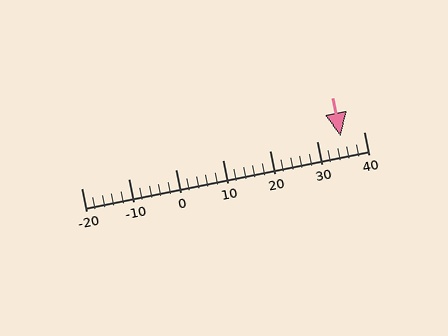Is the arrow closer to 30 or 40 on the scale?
The arrow is closer to 40.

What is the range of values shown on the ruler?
The ruler shows values from -20 to 40.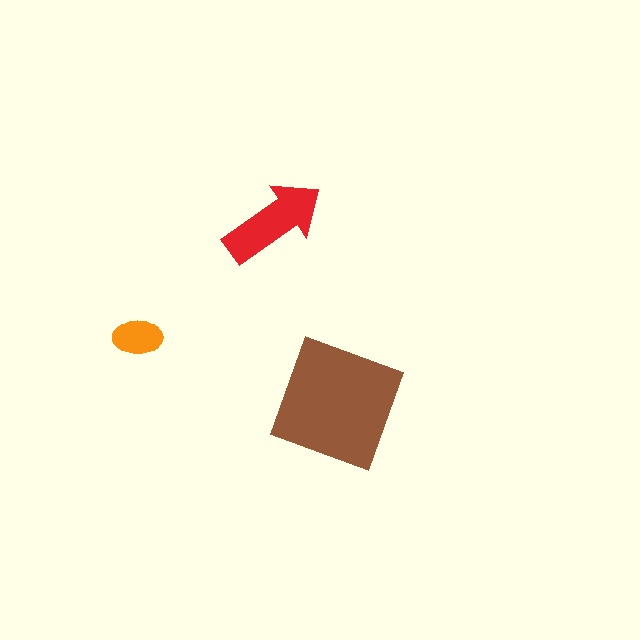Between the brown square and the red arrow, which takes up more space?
The brown square.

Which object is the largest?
The brown square.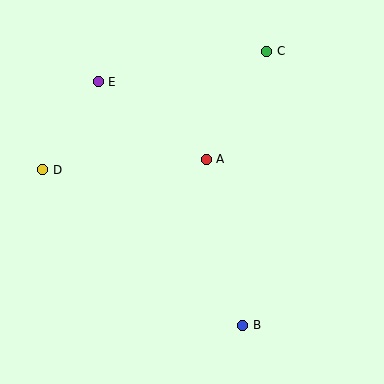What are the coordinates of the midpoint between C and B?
The midpoint between C and B is at (255, 188).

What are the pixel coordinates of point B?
Point B is at (243, 325).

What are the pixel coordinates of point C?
Point C is at (267, 51).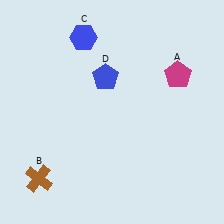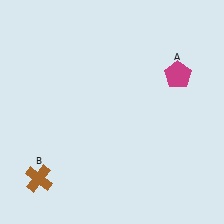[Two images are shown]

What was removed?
The blue pentagon (D), the blue hexagon (C) were removed in Image 2.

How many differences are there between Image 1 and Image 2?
There are 2 differences between the two images.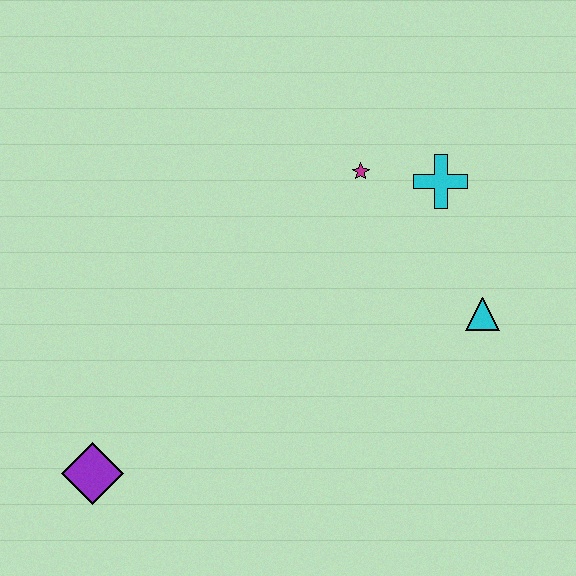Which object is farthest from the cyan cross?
The purple diamond is farthest from the cyan cross.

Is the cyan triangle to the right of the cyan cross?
Yes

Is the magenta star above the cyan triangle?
Yes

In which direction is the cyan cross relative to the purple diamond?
The cyan cross is to the right of the purple diamond.